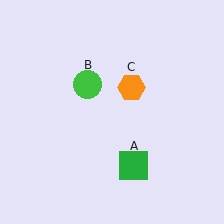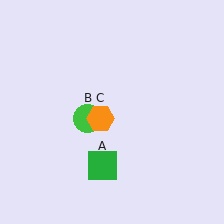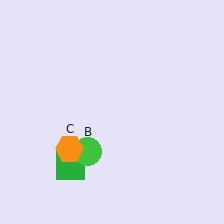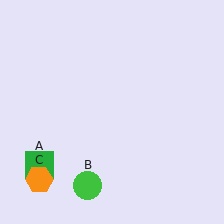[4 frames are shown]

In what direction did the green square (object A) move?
The green square (object A) moved left.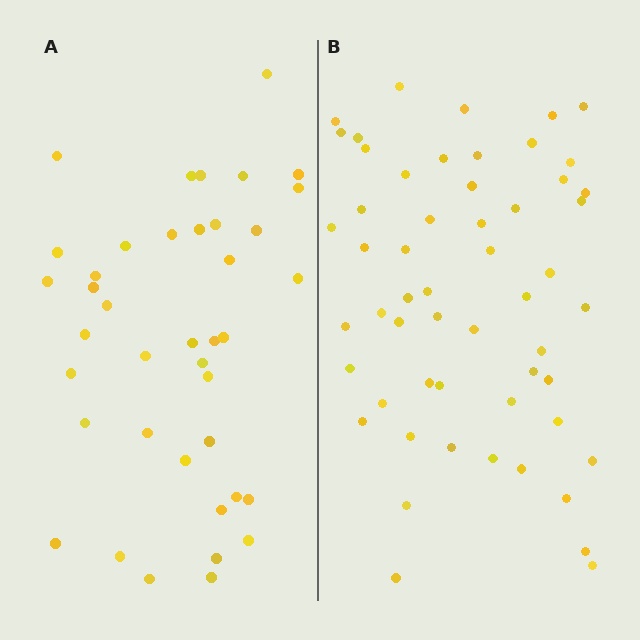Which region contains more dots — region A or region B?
Region B (the right region) has more dots.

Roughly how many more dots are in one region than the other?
Region B has approximately 15 more dots than region A.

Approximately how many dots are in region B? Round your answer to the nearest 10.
About 60 dots. (The exact count is 55, which rounds to 60.)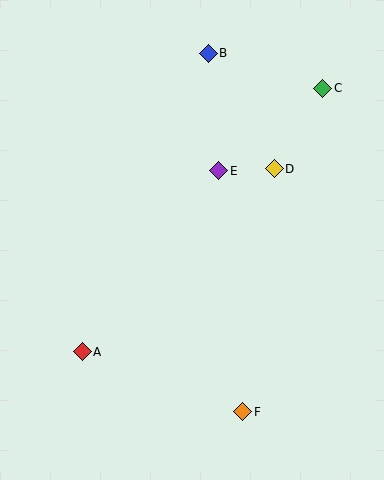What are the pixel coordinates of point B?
Point B is at (208, 54).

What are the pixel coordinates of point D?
Point D is at (274, 169).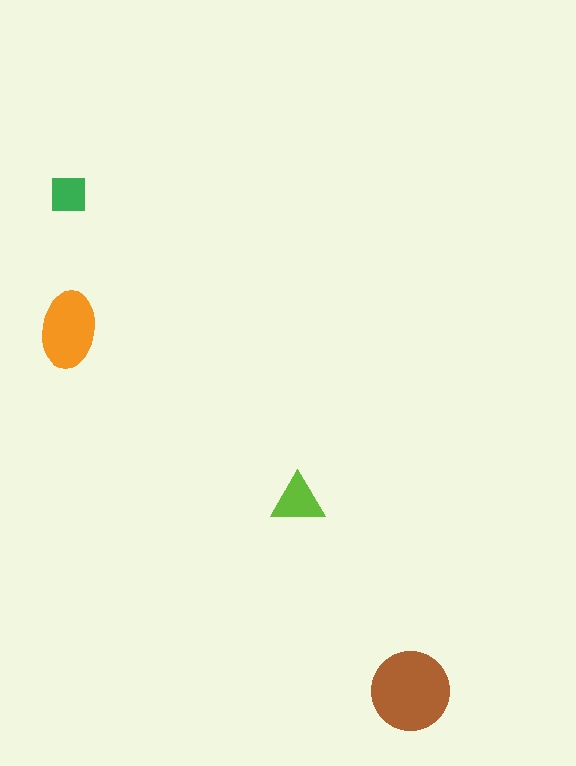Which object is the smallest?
The green square.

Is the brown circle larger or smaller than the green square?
Larger.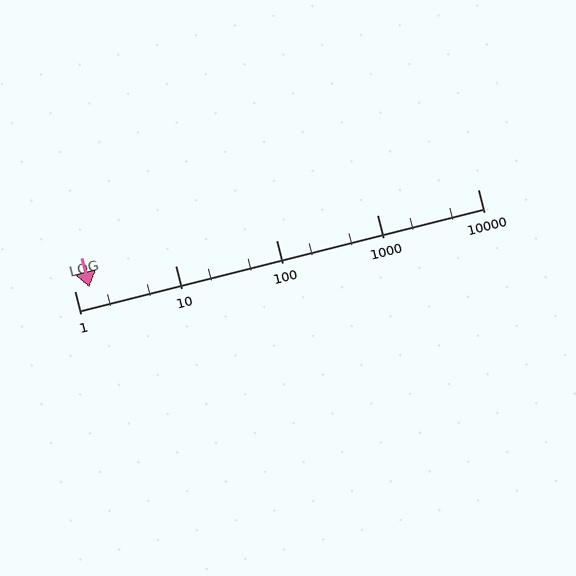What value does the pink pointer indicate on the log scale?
The pointer indicates approximately 1.4.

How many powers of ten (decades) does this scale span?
The scale spans 4 decades, from 1 to 10000.